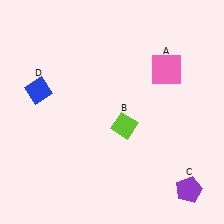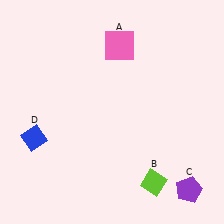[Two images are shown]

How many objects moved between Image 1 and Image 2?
3 objects moved between the two images.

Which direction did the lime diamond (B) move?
The lime diamond (B) moved down.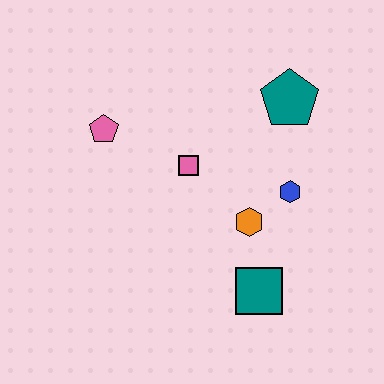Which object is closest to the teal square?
The orange hexagon is closest to the teal square.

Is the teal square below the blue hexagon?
Yes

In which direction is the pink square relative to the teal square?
The pink square is above the teal square.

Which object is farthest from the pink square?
The teal square is farthest from the pink square.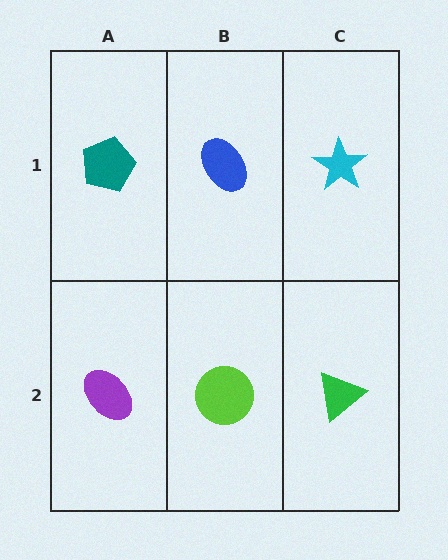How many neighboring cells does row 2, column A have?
2.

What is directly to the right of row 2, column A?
A lime circle.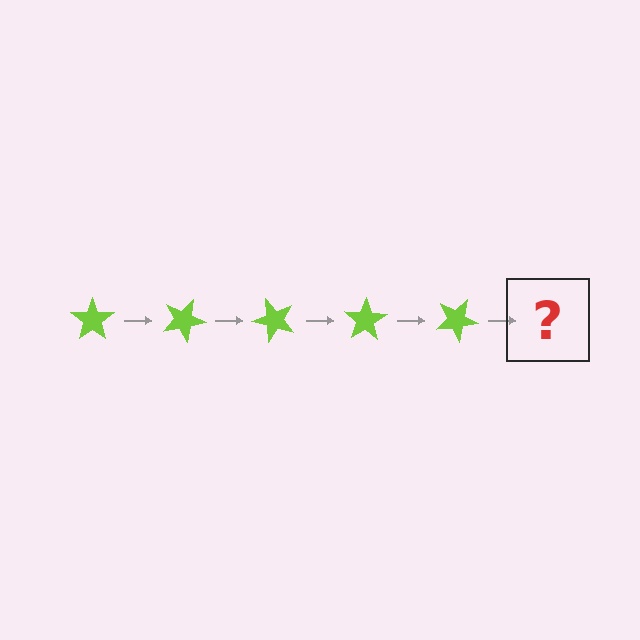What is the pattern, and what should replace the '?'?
The pattern is that the star rotates 25 degrees each step. The '?' should be a lime star rotated 125 degrees.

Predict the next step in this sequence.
The next step is a lime star rotated 125 degrees.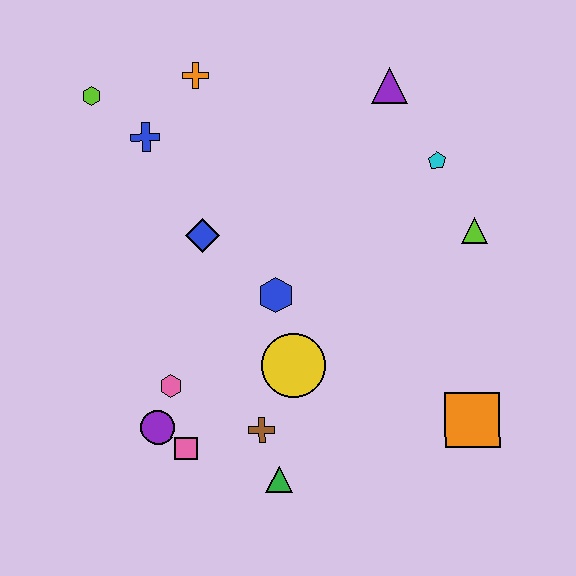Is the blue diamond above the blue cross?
No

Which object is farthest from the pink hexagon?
The purple triangle is farthest from the pink hexagon.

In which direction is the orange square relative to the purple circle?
The orange square is to the right of the purple circle.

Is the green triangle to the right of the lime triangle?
No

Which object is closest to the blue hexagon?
The yellow circle is closest to the blue hexagon.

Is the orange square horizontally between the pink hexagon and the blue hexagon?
No